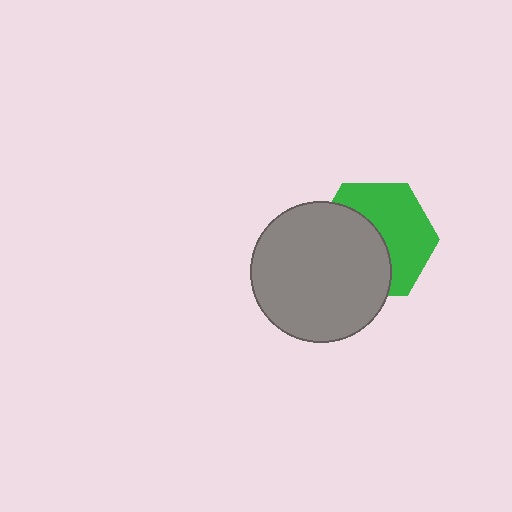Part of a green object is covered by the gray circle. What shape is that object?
It is a hexagon.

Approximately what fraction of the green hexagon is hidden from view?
Roughly 48% of the green hexagon is hidden behind the gray circle.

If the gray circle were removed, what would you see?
You would see the complete green hexagon.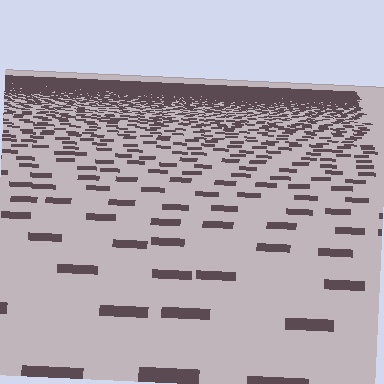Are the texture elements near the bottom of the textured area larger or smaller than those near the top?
Larger. Near the bottom, elements are closer to the viewer and appear at a bigger on-screen size.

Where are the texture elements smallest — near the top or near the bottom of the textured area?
Near the top.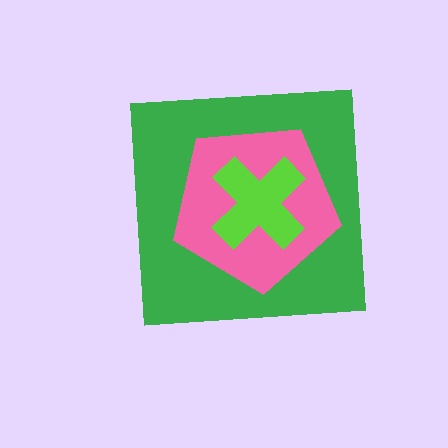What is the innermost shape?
The lime cross.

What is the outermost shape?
The green square.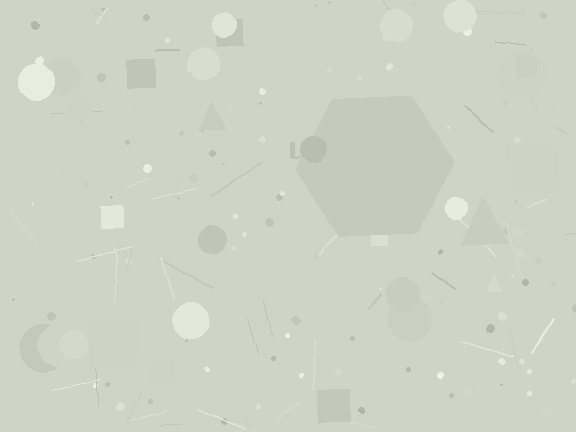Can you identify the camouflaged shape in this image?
The camouflaged shape is a hexagon.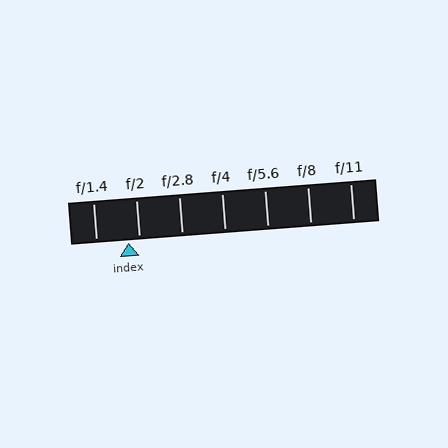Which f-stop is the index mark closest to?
The index mark is closest to f/2.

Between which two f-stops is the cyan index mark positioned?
The index mark is between f/1.4 and f/2.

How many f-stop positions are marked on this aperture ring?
There are 7 f-stop positions marked.